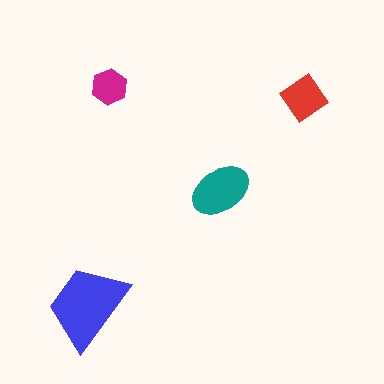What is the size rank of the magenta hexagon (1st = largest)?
4th.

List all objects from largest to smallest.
The blue trapezoid, the teal ellipse, the red diamond, the magenta hexagon.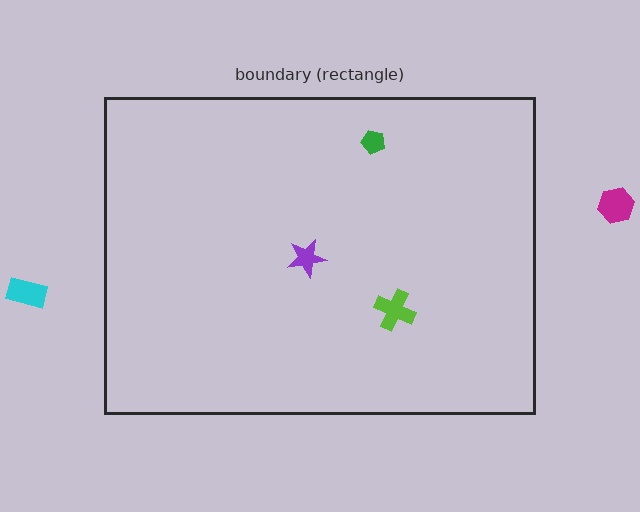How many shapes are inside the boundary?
3 inside, 2 outside.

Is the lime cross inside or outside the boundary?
Inside.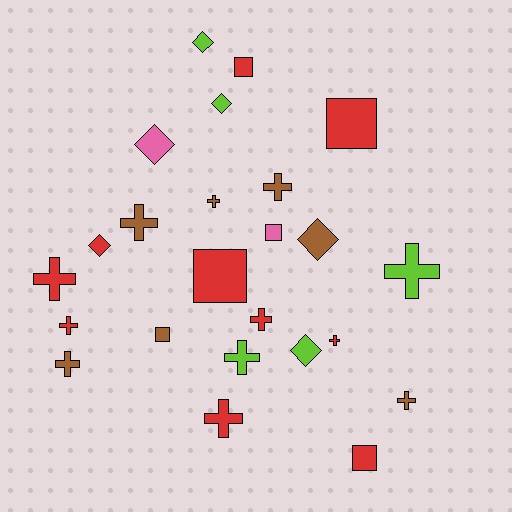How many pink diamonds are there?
There is 1 pink diamond.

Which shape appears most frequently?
Cross, with 12 objects.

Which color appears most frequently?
Red, with 10 objects.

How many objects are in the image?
There are 24 objects.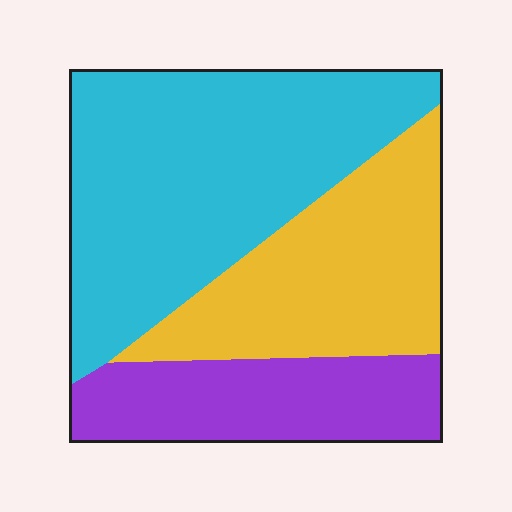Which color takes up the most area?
Cyan, at roughly 50%.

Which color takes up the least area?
Purple, at roughly 20%.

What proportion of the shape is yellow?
Yellow covers 30% of the shape.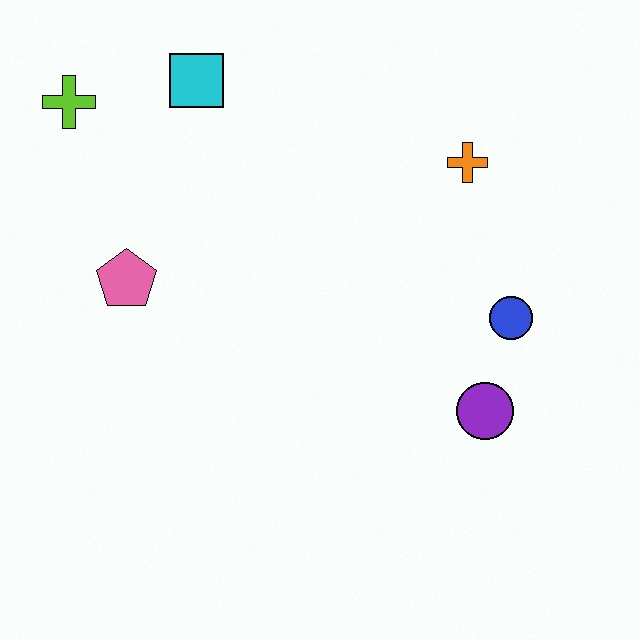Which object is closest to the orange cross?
The blue circle is closest to the orange cross.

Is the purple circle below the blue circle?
Yes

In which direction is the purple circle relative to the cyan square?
The purple circle is below the cyan square.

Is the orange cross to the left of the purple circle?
Yes